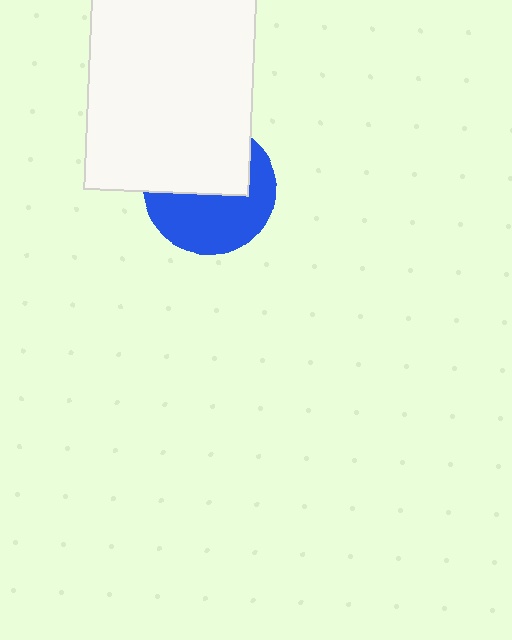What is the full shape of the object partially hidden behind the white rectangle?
The partially hidden object is a blue circle.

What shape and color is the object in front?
The object in front is a white rectangle.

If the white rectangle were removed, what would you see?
You would see the complete blue circle.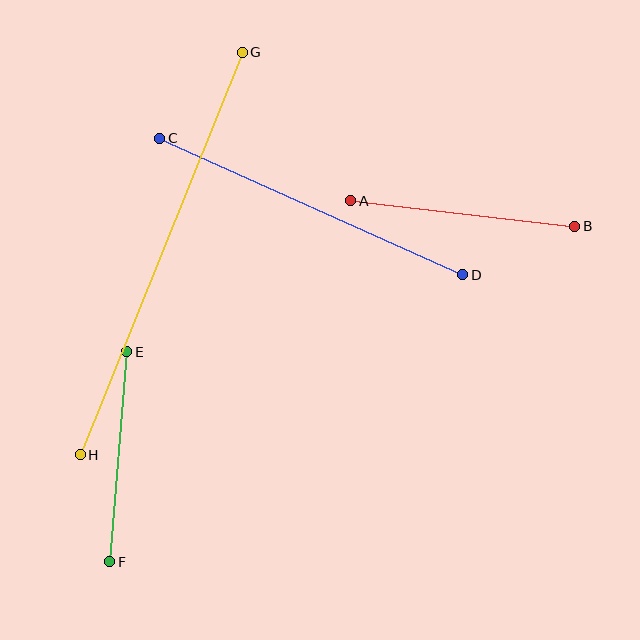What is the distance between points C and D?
The distance is approximately 332 pixels.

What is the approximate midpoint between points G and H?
The midpoint is at approximately (161, 253) pixels.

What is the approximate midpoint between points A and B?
The midpoint is at approximately (463, 213) pixels.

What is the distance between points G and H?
The distance is approximately 434 pixels.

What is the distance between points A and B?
The distance is approximately 225 pixels.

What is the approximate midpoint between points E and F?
The midpoint is at approximately (118, 457) pixels.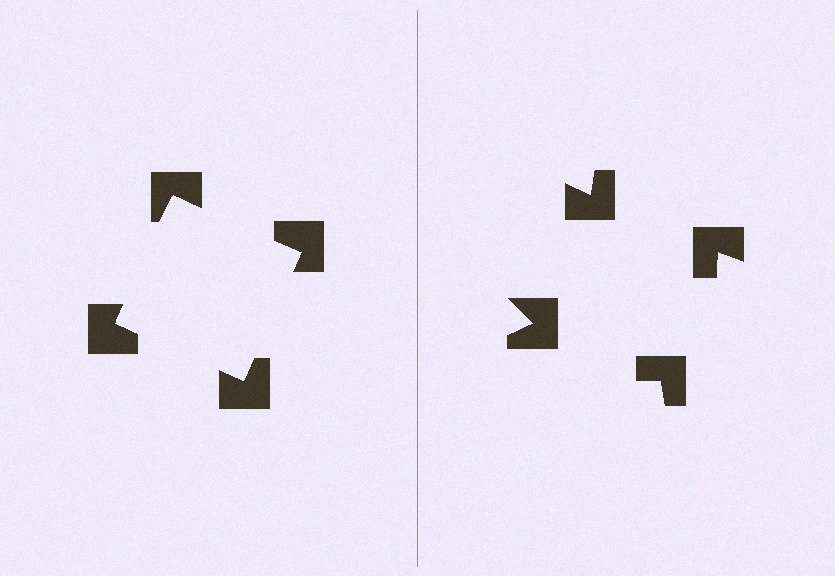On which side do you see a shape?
An illusory square appears on the left side. On the right side the wedge cuts are rotated, so no coherent shape forms.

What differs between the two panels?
The notched squares are positioned identically on both sides; only the wedge orientations differ. On the left they align to a square; on the right they are misaligned.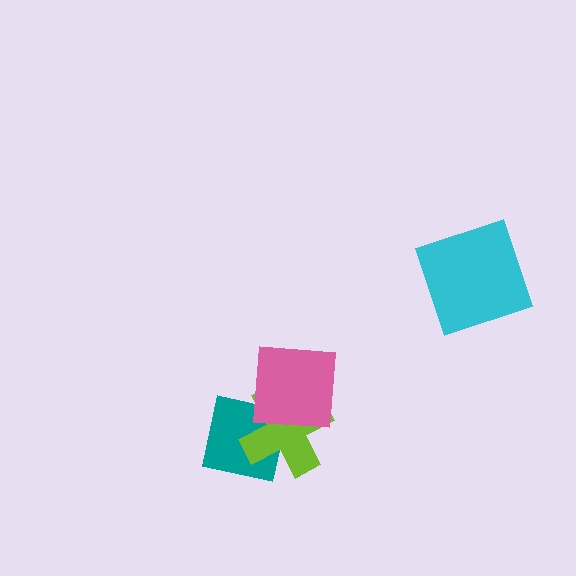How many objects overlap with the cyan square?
0 objects overlap with the cyan square.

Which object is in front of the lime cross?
The pink square is in front of the lime cross.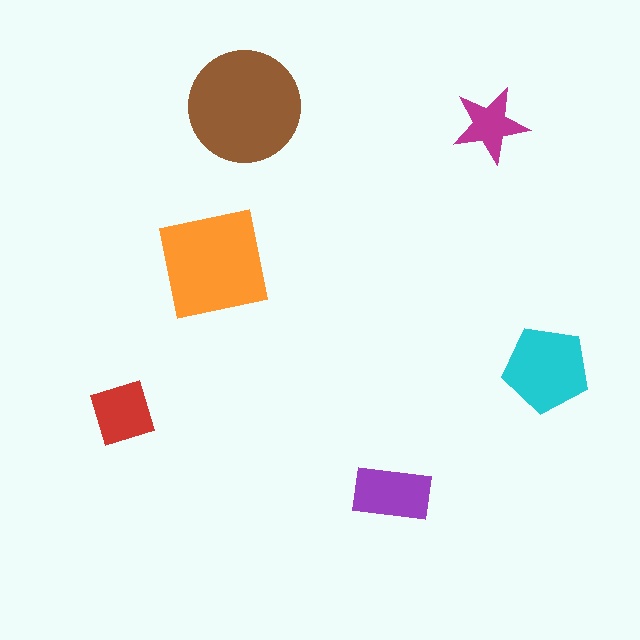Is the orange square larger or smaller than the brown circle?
Smaller.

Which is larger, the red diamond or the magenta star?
The red diamond.